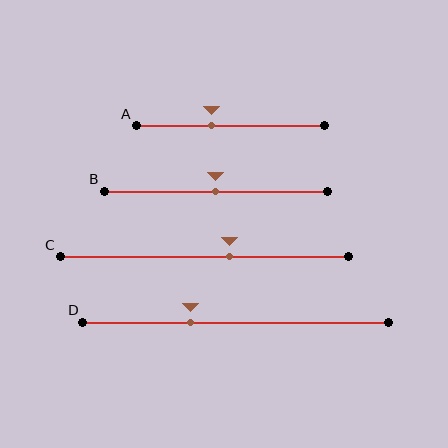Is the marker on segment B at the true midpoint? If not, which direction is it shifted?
Yes, the marker on segment B is at the true midpoint.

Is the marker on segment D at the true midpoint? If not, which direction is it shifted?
No, the marker on segment D is shifted to the left by about 15% of the segment length.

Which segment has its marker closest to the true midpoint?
Segment B has its marker closest to the true midpoint.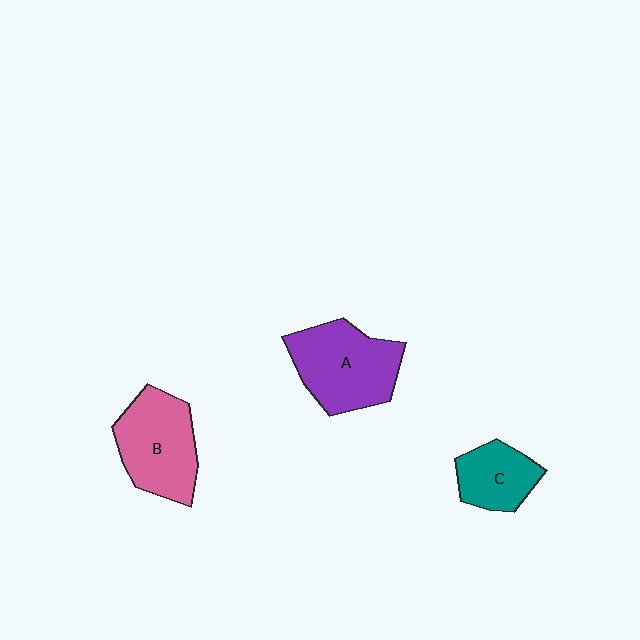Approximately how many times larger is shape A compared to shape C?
Approximately 1.7 times.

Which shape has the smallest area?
Shape C (teal).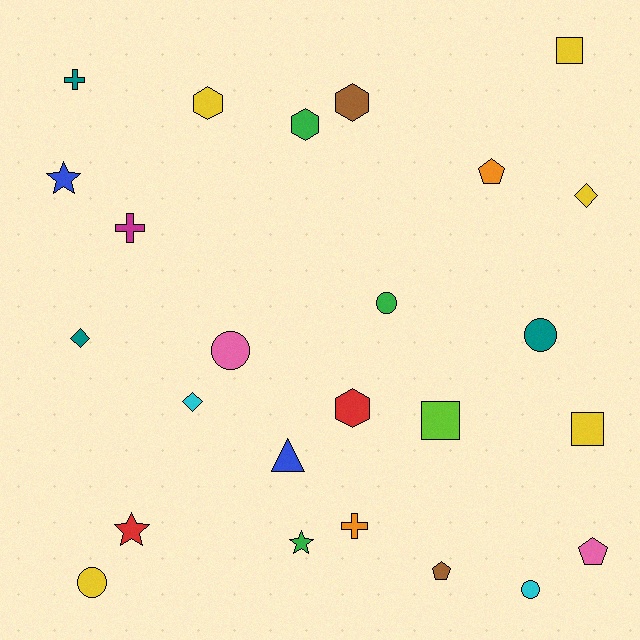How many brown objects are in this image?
There are 2 brown objects.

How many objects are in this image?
There are 25 objects.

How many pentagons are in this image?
There are 3 pentagons.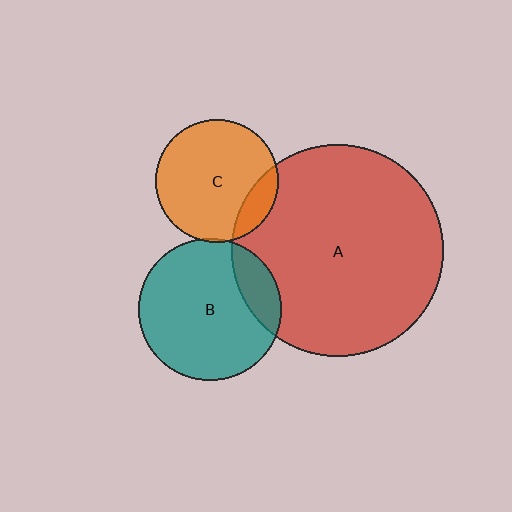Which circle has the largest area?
Circle A (red).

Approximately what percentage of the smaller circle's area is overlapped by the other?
Approximately 5%.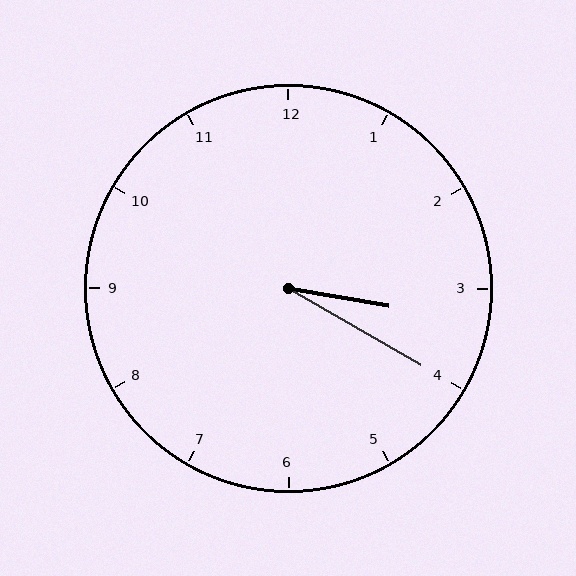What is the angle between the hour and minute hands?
Approximately 20 degrees.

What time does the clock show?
3:20.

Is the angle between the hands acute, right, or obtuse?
It is acute.